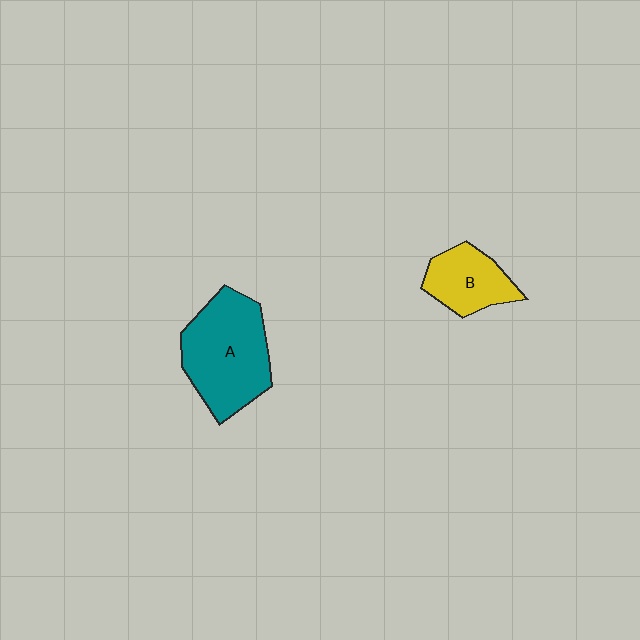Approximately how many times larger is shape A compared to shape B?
Approximately 1.8 times.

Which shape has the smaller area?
Shape B (yellow).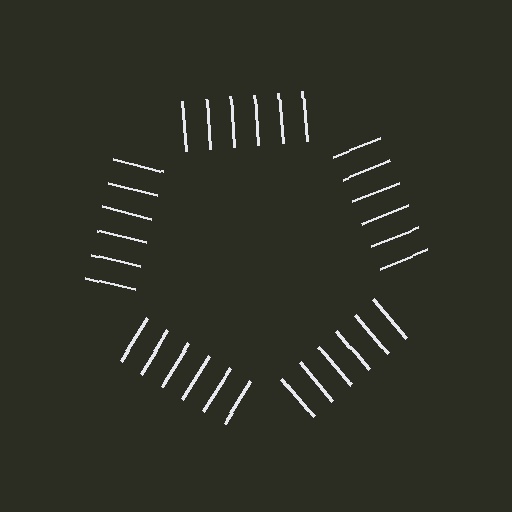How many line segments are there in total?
30 — 6 along each of the 5 edges.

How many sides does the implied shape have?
5 sides — the line-ends trace a pentagon.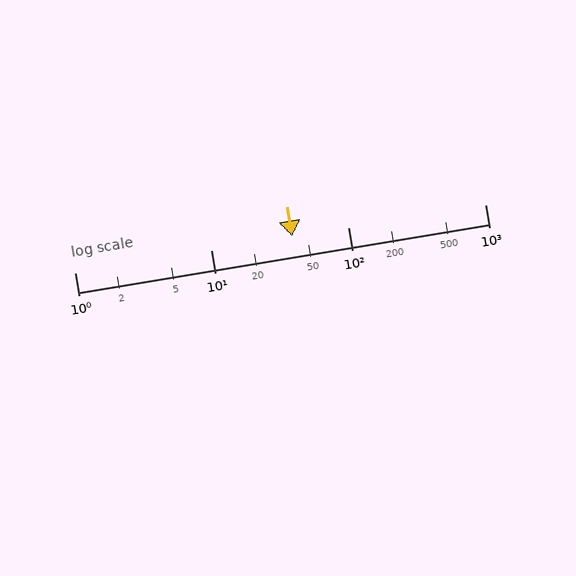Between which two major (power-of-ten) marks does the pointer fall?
The pointer is between 10 and 100.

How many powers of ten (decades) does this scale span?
The scale spans 3 decades, from 1 to 1000.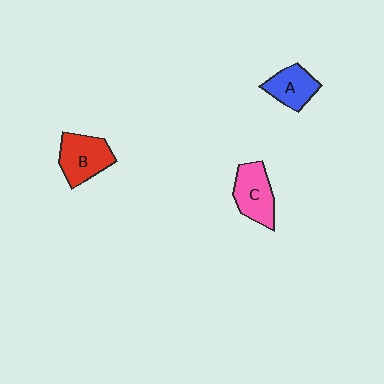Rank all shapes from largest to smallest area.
From largest to smallest: B (red), C (pink), A (blue).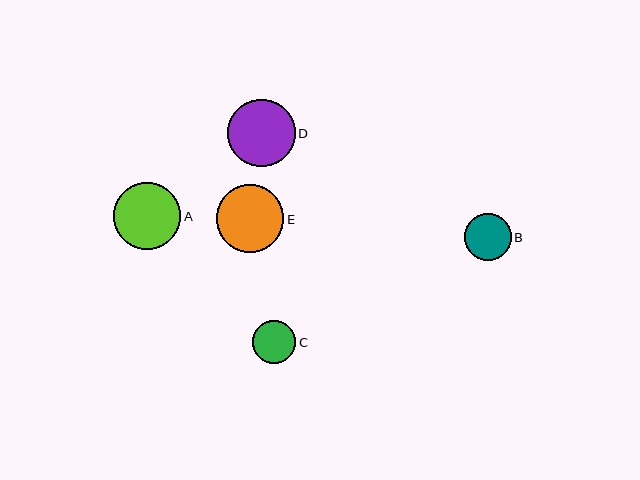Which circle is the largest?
Circle E is the largest with a size of approximately 68 pixels.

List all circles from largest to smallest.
From largest to smallest: E, D, A, B, C.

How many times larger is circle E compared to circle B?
Circle E is approximately 1.4 times the size of circle B.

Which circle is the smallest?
Circle C is the smallest with a size of approximately 43 pixels.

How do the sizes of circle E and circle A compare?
Circle E and circle A are approximately the same size.